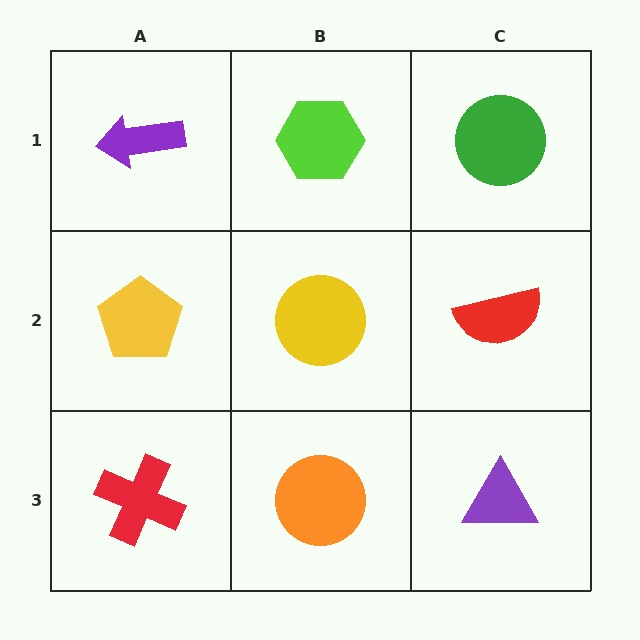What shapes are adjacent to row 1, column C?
A red semicircle (row 2, column C), a lime hexagon (row 1, column B).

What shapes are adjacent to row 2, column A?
A purple arrow (row 1, column A), a red cross (row 3, column A), a yellow circle (row 2, column B).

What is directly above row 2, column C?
A green circle.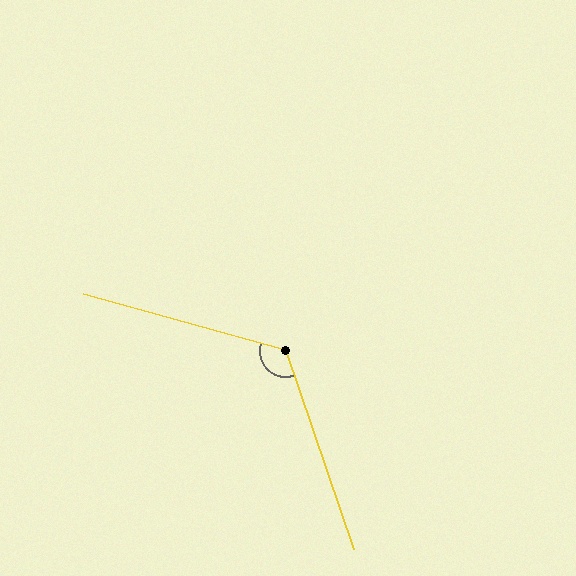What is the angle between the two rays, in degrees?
Approximately 124 degrees.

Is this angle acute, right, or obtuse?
It is obtuse.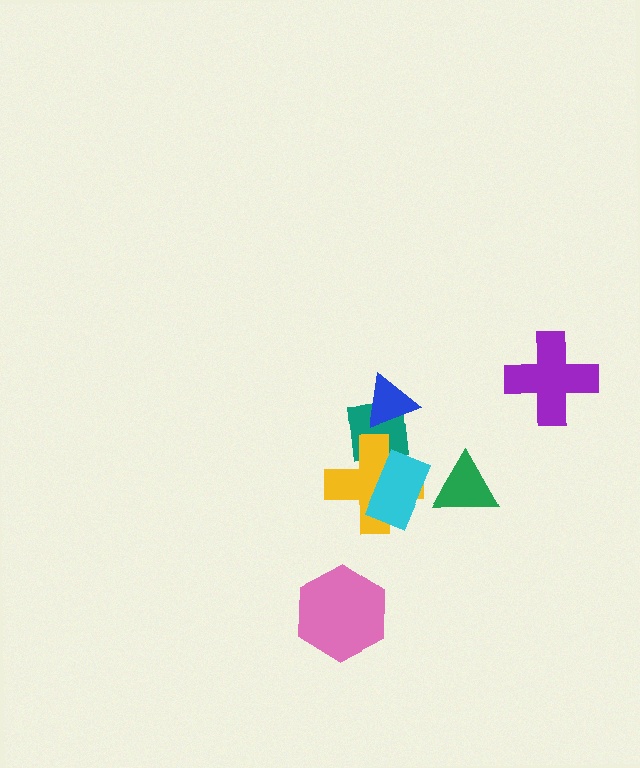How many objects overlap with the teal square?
3 objects overlap with the teal square.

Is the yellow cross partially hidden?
Yes, it is partially covered by another shape.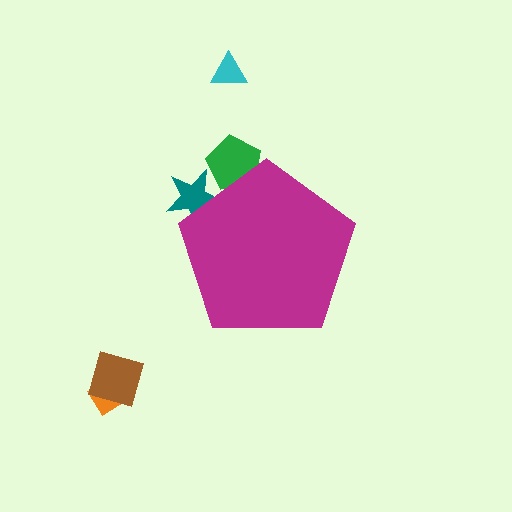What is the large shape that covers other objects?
A magenta pentagon.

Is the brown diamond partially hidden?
No, the brown diamond is fully visible.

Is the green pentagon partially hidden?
Yes, the green pentagon is partially hidden behind the magenta pentagon.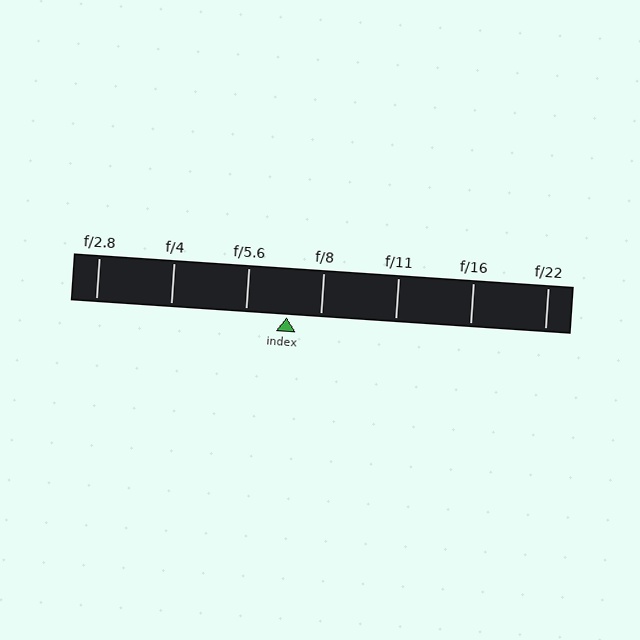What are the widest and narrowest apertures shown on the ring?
The widest aperture shown is f/2.8 and the narrowest is f/22.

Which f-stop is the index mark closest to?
The index mark is closest to f/8.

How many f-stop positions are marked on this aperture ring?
There are 7 f-stop positions marked.